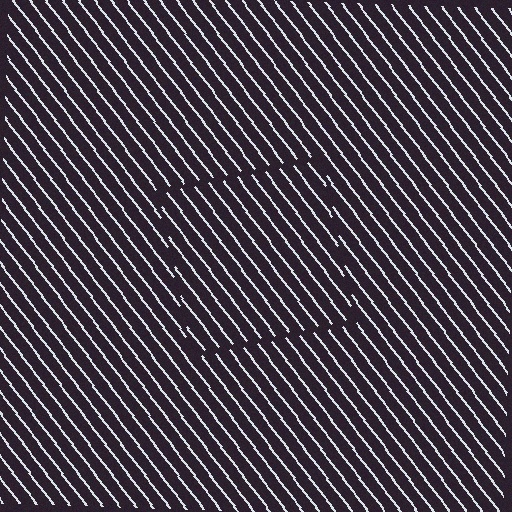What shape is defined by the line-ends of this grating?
An illusory square. The interior of the shape contains the same grating, shifted by half a period — the contour is defined by the phase discontinuity where line-ends from the inner and outer gratings abut.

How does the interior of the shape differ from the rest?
The interior of the shape contains the same grating, shifted by half a period — the contour is defined by the phase discontinuity where line-ends from the inner and outer gratings abut.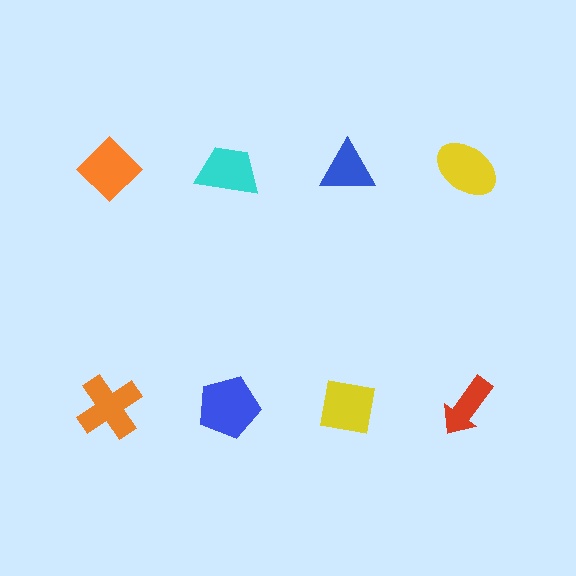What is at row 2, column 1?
An orange cross.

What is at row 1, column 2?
A cyan trapezoid.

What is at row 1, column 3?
A blue triangle.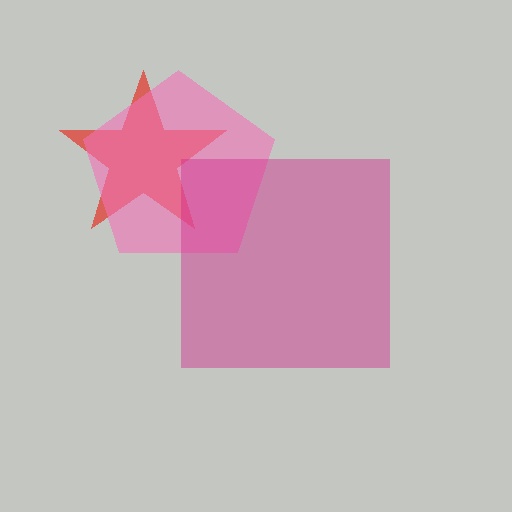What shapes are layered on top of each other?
The layered shapes are: a red star, a pink pentagon, a magenta square.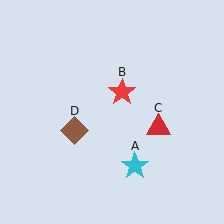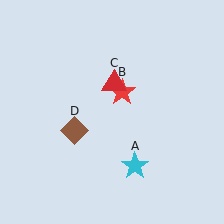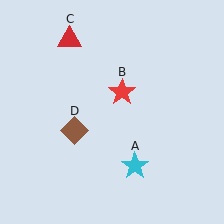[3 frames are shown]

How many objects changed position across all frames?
1 object changed position: red triangle (object C).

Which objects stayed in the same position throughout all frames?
Cyan star (object A) and red star (object B) and brown diamond (object D) remained stationary.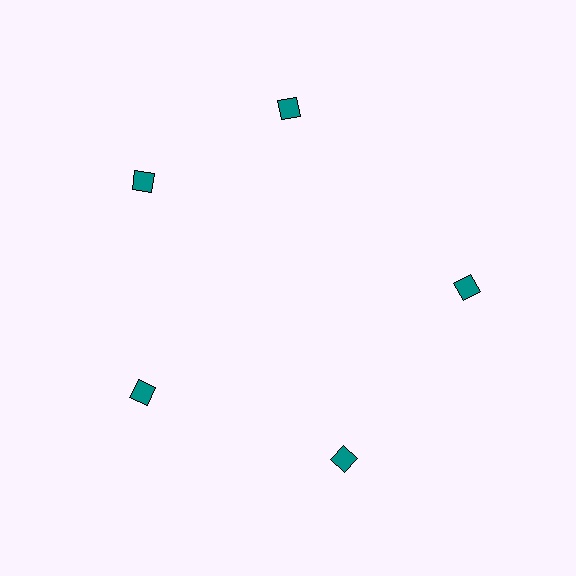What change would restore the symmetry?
The symmetry would be restored by rotating it back into even spacing with its neighbors so that all 5 squares sit at equal angles and equal distance from the center.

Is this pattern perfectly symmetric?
No. The 5 teal squares are arranged in a ring, but one element near the 1 o'clock position is rotated out of alignment along the ring, breaking the 5-fold rotational symmetry.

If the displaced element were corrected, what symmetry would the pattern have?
It would have 5-fold rotational symmetry — the pattern would map onto itself every 72 degrees.